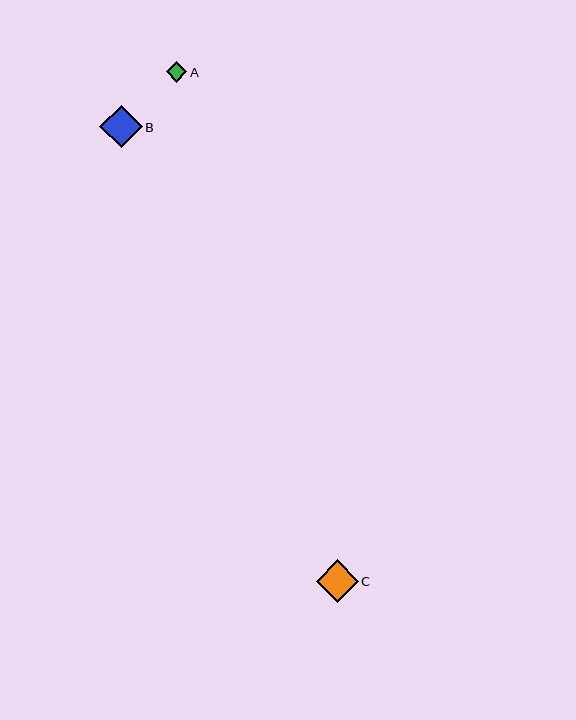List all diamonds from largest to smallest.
From largest to smallest: B, C, A.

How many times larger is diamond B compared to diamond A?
Diamond B is approximately 2.0 times the size of diamond A.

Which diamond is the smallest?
Diamond A is the smallest with a size of approximately 21 pixels.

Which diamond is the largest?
Diamond B is the largest with a size of approximately 43 pixels.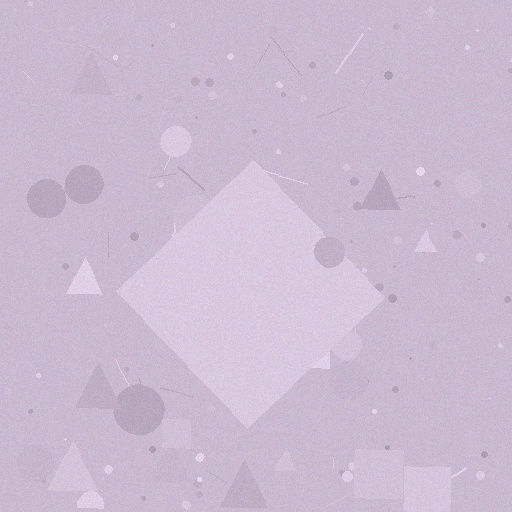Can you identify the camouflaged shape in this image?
The camouflaged shape is a diamond.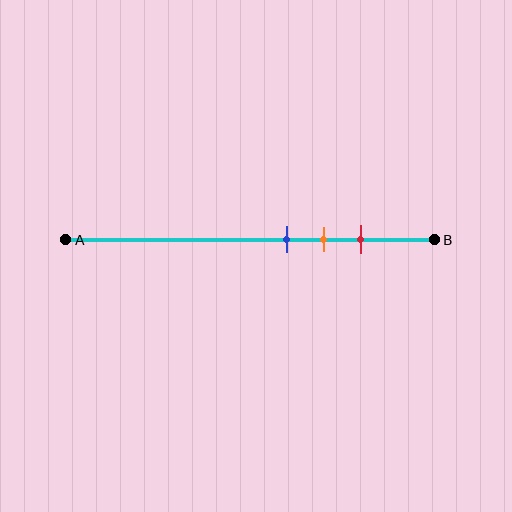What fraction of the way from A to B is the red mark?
The red mark is approximately 80% (0.8) of the way from A to B.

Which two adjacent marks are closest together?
The blue and orange marks are the closest adjacent pair.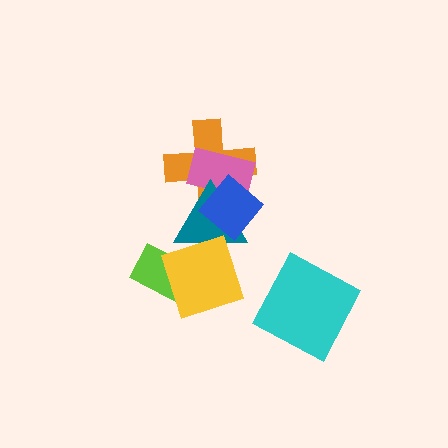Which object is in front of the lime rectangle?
The yellow square is in front of the lime rectangle.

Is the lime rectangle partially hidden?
Yes, it is partially covered by another shape.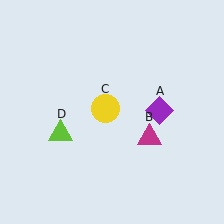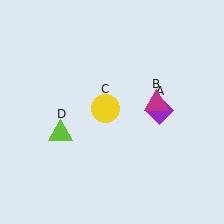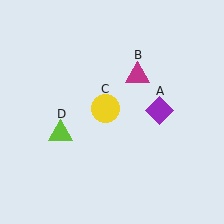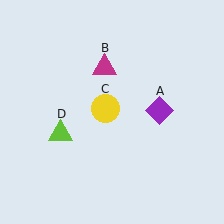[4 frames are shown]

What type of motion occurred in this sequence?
The magenta triangle (object B) rotated counterclockwise around the center of the scene.